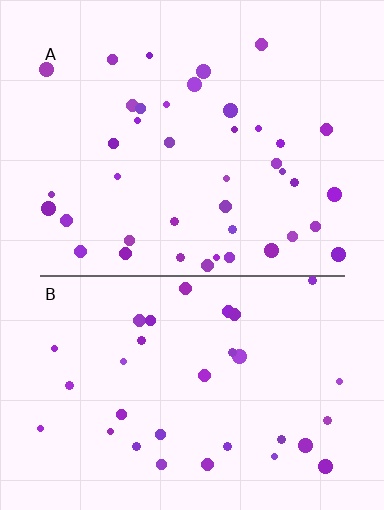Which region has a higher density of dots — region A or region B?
A (the top).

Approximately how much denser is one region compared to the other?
Approximately 1.2× — region A over region B.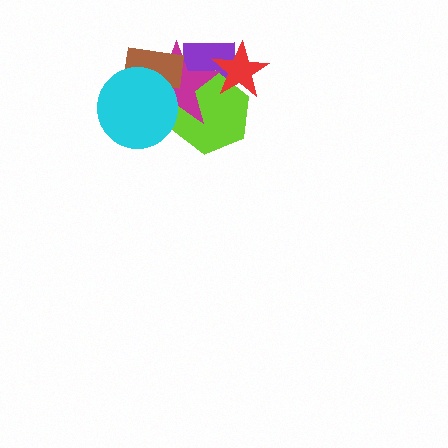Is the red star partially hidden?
No, no other shape covers it.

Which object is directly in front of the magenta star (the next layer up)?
The red star is directly in front of the magenta star.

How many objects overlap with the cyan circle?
3 objects overlap with the cyan circle.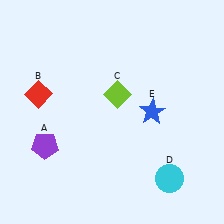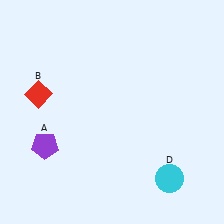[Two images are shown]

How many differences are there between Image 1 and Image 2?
There are 2 differences between the two images.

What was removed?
The lime diamond (C), the blue star (E) were removed in Image 2.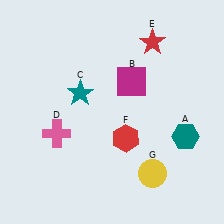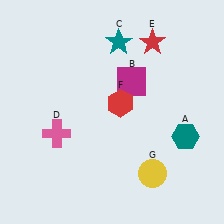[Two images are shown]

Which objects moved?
The objects that moved are: the teal star (C), the red hexagon (F).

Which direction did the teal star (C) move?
The teal star (C) moved up.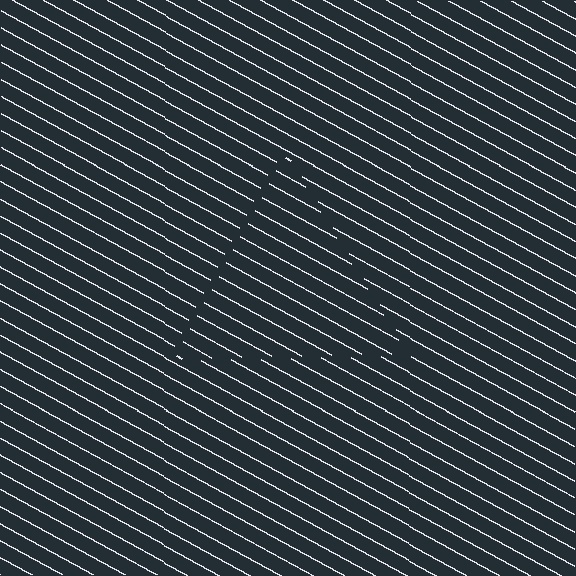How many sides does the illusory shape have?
3 sides — the line-ends trace a triangle.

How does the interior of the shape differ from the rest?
The interior of the shape contains the same grating, shifted by half a period — the contour is defined by the phase discontinuity where line-ends from the inner and outer gratings abut.